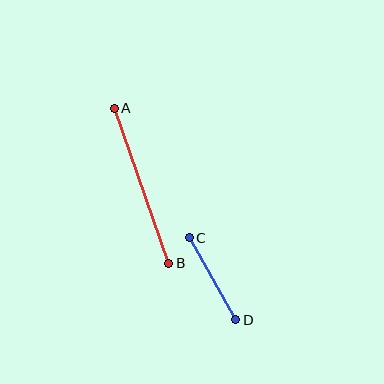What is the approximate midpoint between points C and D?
The midpoint is at approximately (213, 279) pixels.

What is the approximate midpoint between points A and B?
The midpoint is at approximately (141, 186) pixels.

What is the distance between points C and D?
The distance is approximately 94 pixels.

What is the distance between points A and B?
The distance is approximately 164 pixels.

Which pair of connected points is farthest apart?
Points A and B are farthest apart.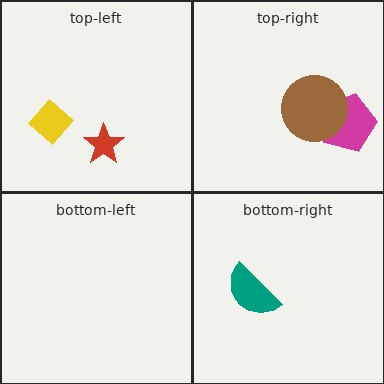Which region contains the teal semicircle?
The bottom-right region.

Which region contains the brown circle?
The top-right region.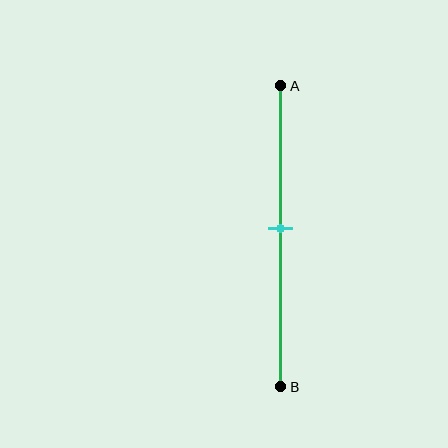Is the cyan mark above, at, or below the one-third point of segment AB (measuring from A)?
The cyan mark is below the one-third point of segment AB.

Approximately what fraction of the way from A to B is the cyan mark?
The cyan mark is approximately 50% of the way from A to B.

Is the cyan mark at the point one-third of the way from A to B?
No, the mark is at about 50% from A, not at the 33% one-third point.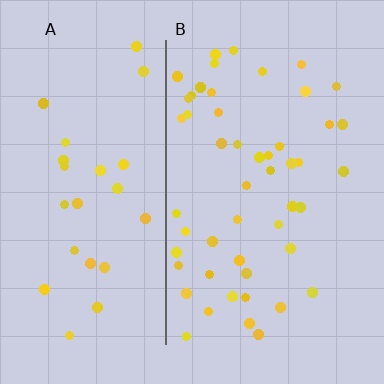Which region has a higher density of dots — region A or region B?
B (the right).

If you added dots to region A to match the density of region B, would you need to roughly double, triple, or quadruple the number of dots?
Approximately double.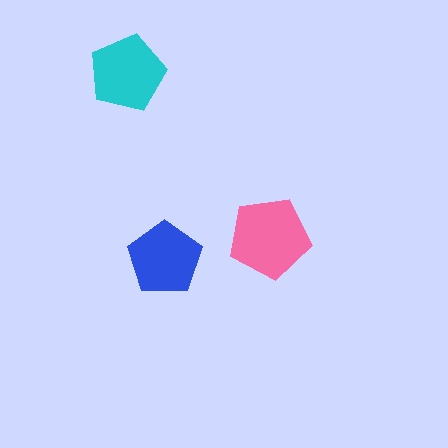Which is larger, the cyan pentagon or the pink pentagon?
The pink one.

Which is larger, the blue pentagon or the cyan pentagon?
The cyan one.